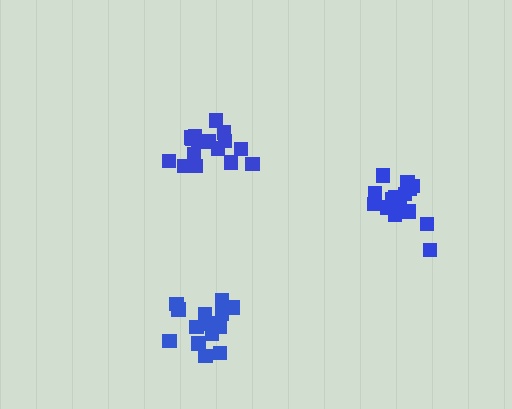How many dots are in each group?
Group 1: 14 dots, Group 2: 16 dots, Group 3: 16 dots (46 total).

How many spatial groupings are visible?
There are 3 spatial groupings.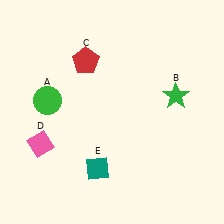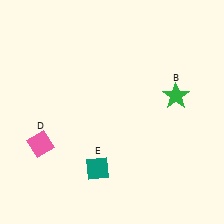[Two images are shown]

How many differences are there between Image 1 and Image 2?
There are 2 differences between the two images.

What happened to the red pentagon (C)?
The red pentagon (C) was removed in Image 2. It was in the top-left area of Image 1.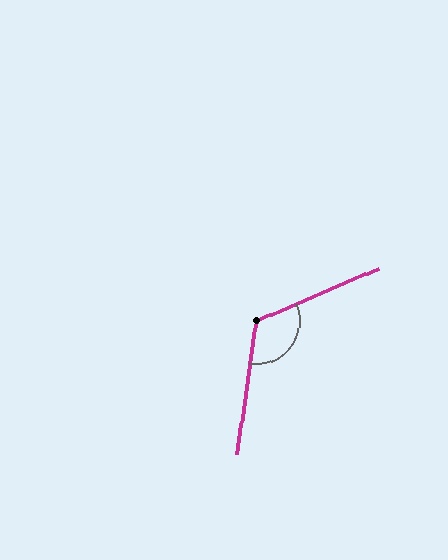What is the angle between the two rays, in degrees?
Approximately 121 degrees.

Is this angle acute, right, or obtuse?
It is obtuse.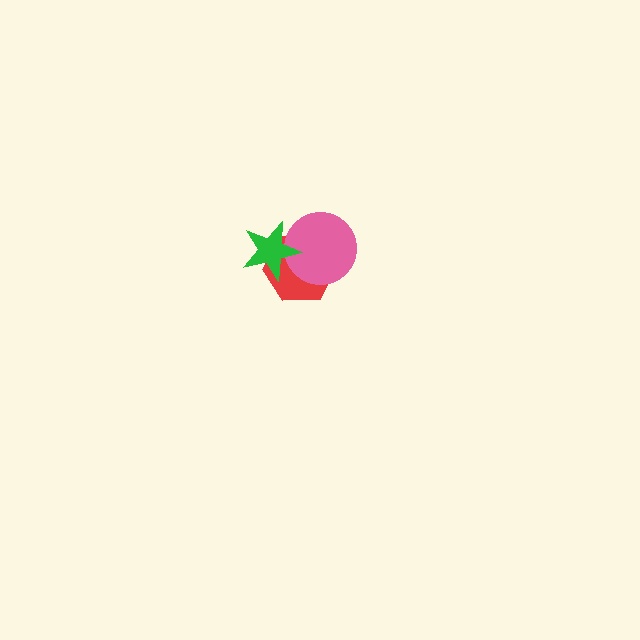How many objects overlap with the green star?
2 objects overlap with the green star.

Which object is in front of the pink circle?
The green star is in front of the pink circle.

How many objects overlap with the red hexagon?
2 objects overlap with the red hexagon.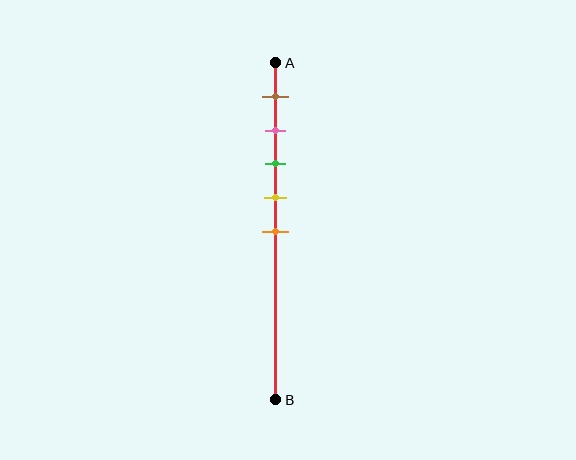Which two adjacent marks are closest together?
The pink and green marks are the closest adjacent pair.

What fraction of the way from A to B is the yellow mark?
The yellow mark is approximately 40% (0.4) of the way from A to B.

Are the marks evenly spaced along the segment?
Yes, the marks are approximately evenly spaced.